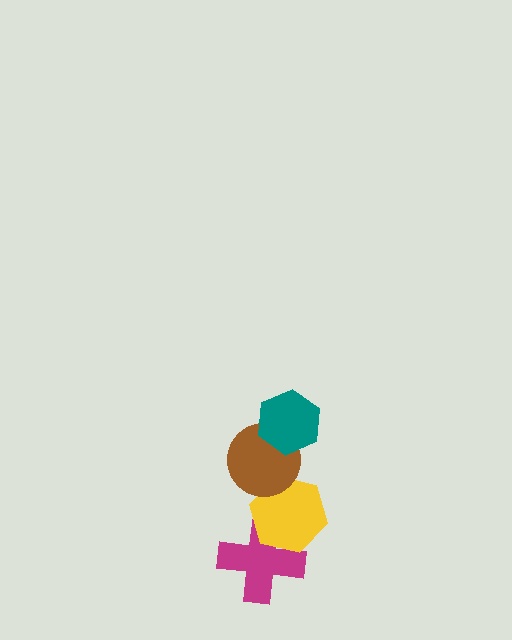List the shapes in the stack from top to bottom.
From top to bottom: the teal hexagon, the brown circle, the yellow hexagon, the magenta cross.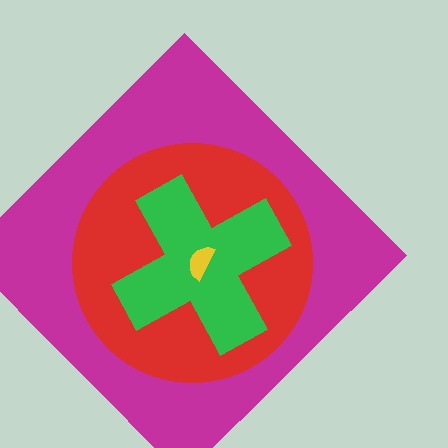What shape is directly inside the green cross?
The yellow semicircle.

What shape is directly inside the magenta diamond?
The red circle.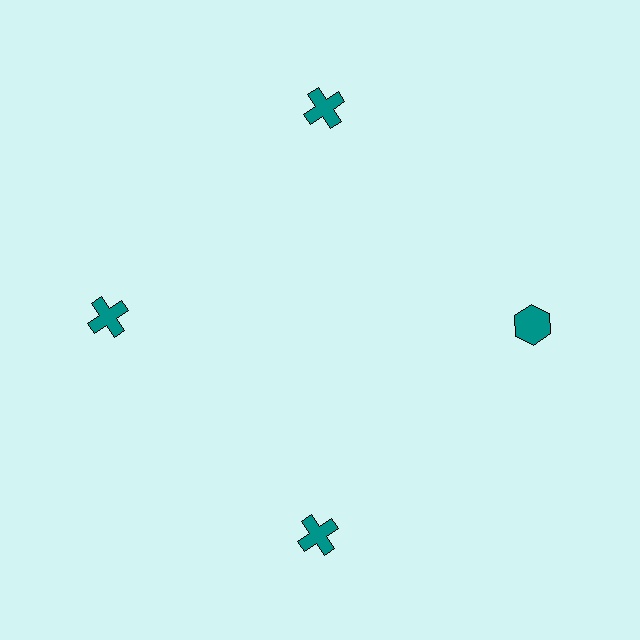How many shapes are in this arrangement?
There are 4 shapes arranged in a ring pattern.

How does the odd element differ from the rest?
It has a different shape: hexagon instead of cross.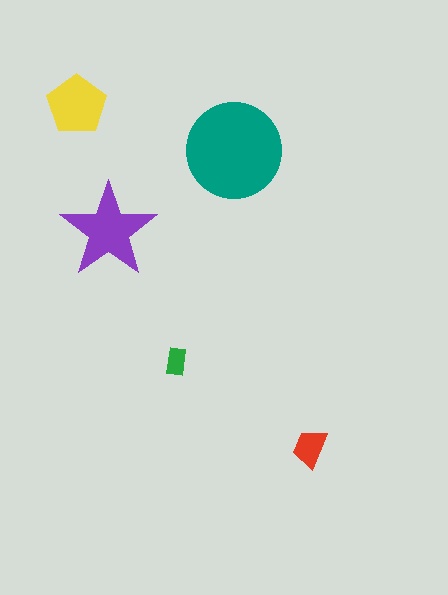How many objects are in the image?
There are 5 objects in the image.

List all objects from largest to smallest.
The teal circle, the purple star, the yellow pentagon, the red trapezoid, the green rectangle.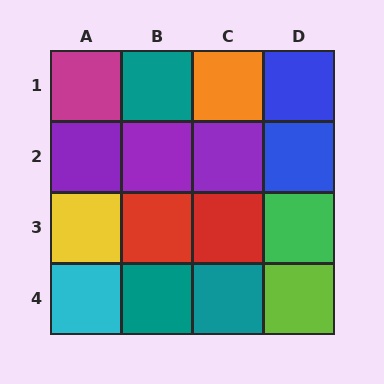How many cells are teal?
3 cells are teal.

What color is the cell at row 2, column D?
Blue.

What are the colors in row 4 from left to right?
Cyan, teal, teal, lime.